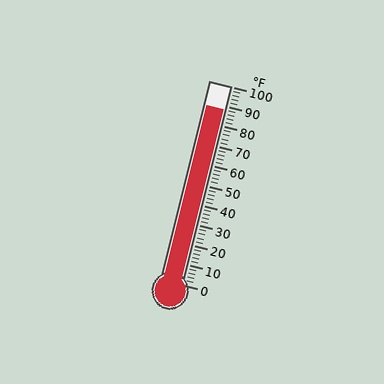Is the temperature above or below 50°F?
The temperature is above 50°F.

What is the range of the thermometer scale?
The thermometer scale ranges from 0°F to 100°F.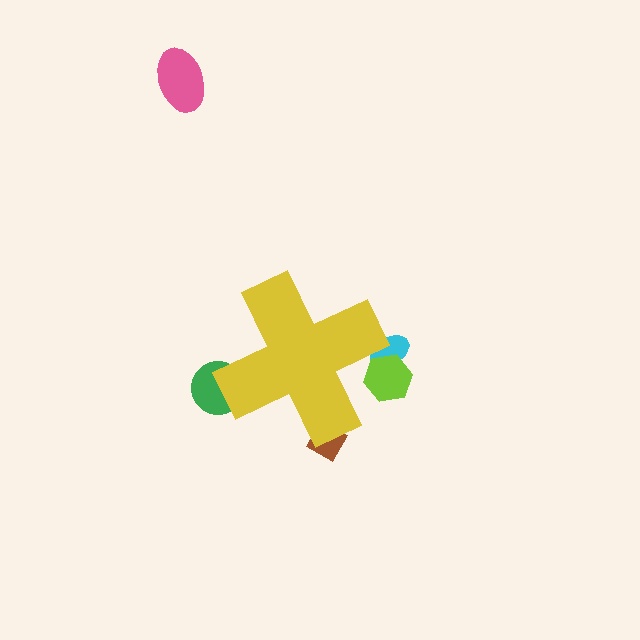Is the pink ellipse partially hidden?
No, the pink ellipse is fully visible.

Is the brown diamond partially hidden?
Yes, the brown diamond is partially hidden behind the yellow cross.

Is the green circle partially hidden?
Yes, the green circle is partially hidden behind the yellow cross.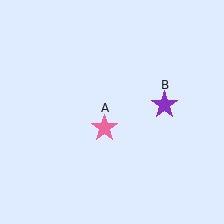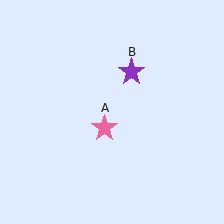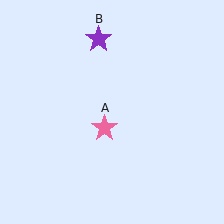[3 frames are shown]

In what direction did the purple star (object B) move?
The purple star (object B) moved up and to the left.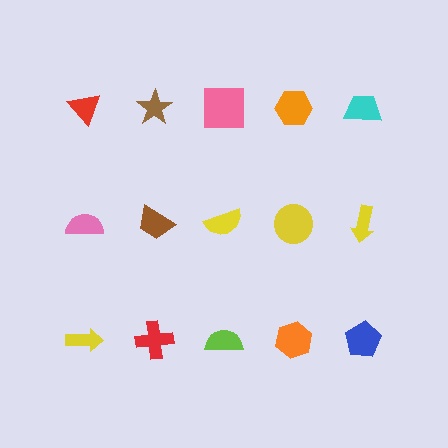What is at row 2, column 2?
A brown trapezoid.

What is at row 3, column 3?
A lime semicircle.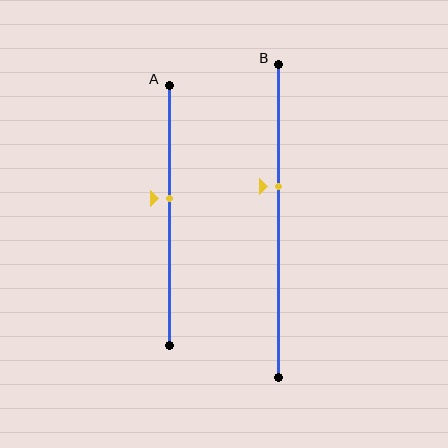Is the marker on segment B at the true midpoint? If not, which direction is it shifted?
No, the marker on segment B is shifted upward by about 11% of the segment length.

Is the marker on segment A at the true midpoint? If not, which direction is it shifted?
No, the marker on segment A is shifted upward by about 7% of the segment length.